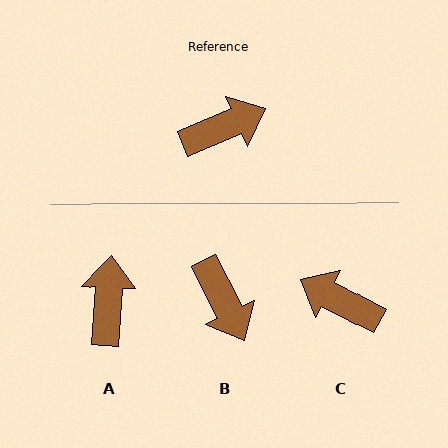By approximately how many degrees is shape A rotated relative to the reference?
Approximately 63 degrees counter-clockwise.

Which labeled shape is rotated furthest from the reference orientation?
C, about 128 degrees away.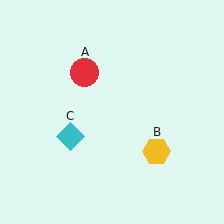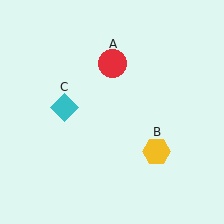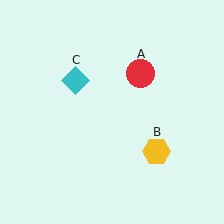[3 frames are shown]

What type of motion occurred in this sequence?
The red circle (object A), cyan diamond (object C) rotated clockwise around the center of the scene.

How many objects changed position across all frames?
2 objects changed position: red circle (object A), cyan diamond (object C).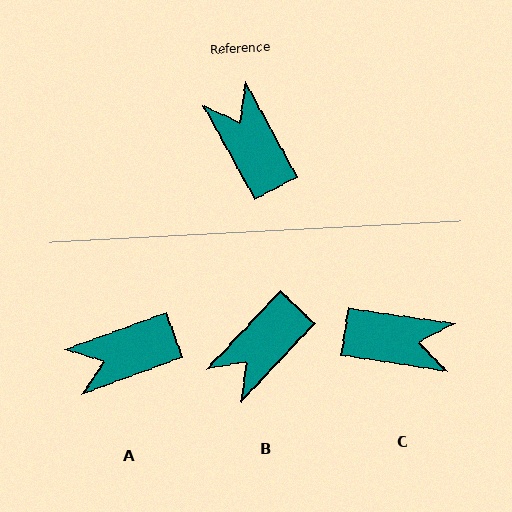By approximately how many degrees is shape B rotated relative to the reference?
Approximately 109 degrees counter-clockwise.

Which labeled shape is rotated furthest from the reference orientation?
C, about 127 degrees away.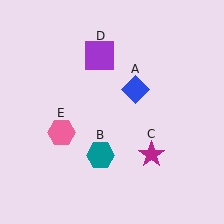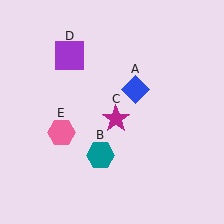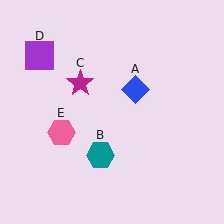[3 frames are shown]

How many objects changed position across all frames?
2 objects changed position: magenta star (object C), purple square (object D).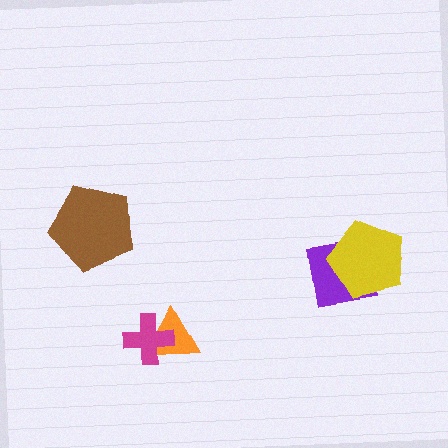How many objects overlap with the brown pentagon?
0 objects overlap with the brown pentagon.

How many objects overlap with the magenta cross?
1 object overlaps with the magenta cross.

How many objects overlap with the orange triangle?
1 object overlaps with the orange triangle.